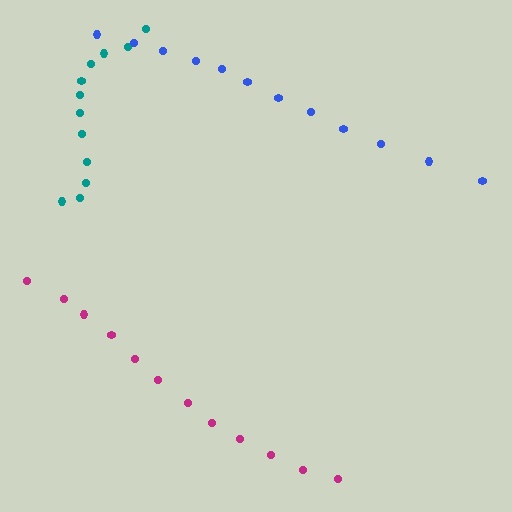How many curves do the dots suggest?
There are 3 distinct paths.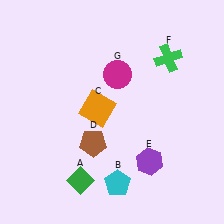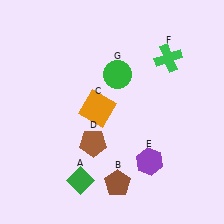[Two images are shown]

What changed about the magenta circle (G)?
In Image 1, G is magenta. In Image 2, it changed to green.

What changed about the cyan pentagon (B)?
In Image 1, B is cyan. In Image 2, it changed to brown.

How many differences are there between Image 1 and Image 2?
There are 2 differences between the two images.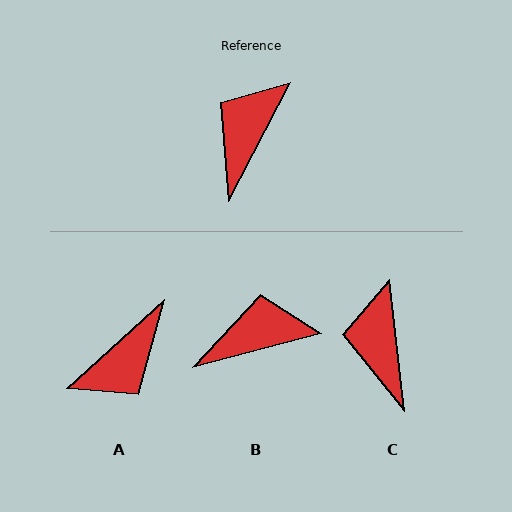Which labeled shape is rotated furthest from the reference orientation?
A, about 160 degrees away.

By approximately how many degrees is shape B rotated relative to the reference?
Approximately 48 degrees clockwise.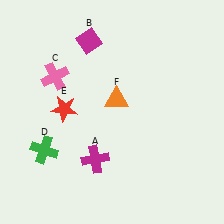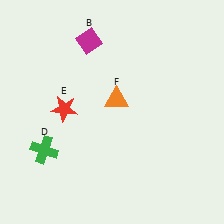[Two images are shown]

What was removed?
The pink cross (C), the magenta cross (A) were removed in Image 2.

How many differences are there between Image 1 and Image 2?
There are 2 differences between the two images.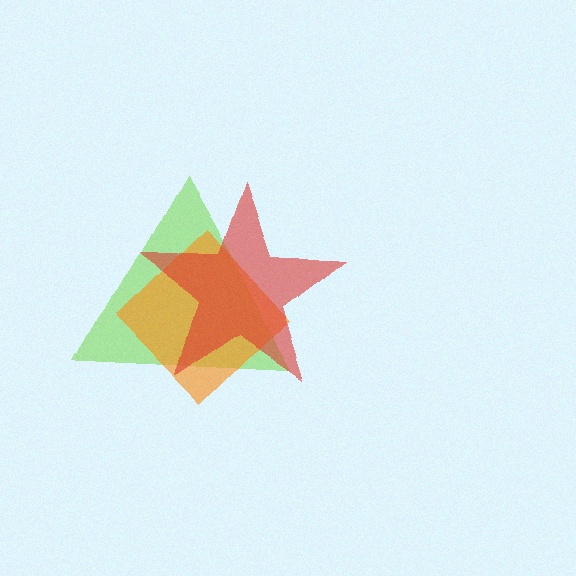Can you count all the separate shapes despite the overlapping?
Yes, there are 3 separate shapes.